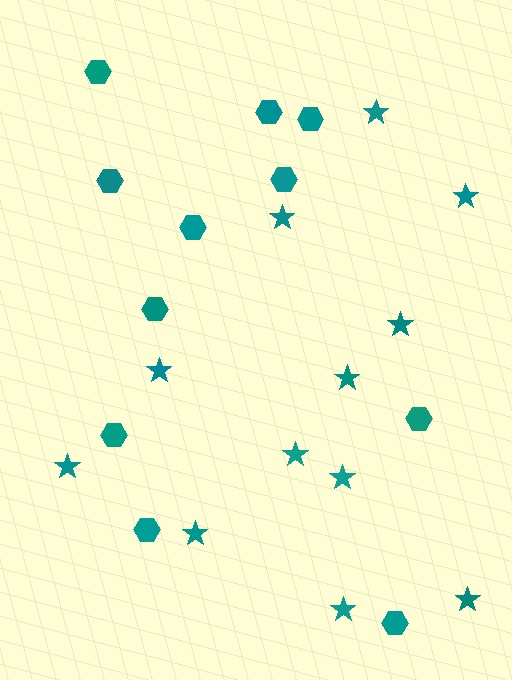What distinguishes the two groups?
There are 2 groups: one group of stars (12) and one group of hexagons (11).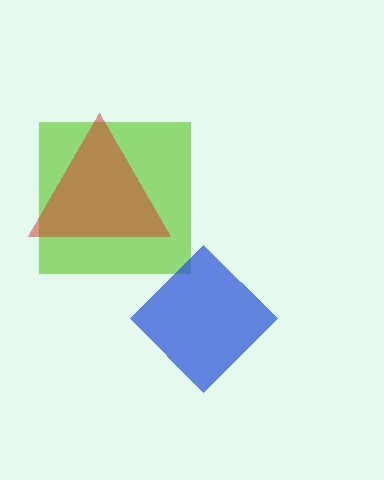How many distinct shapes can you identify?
There are 3 distinct shapes: a lime square, a blue diamond, a red triangle.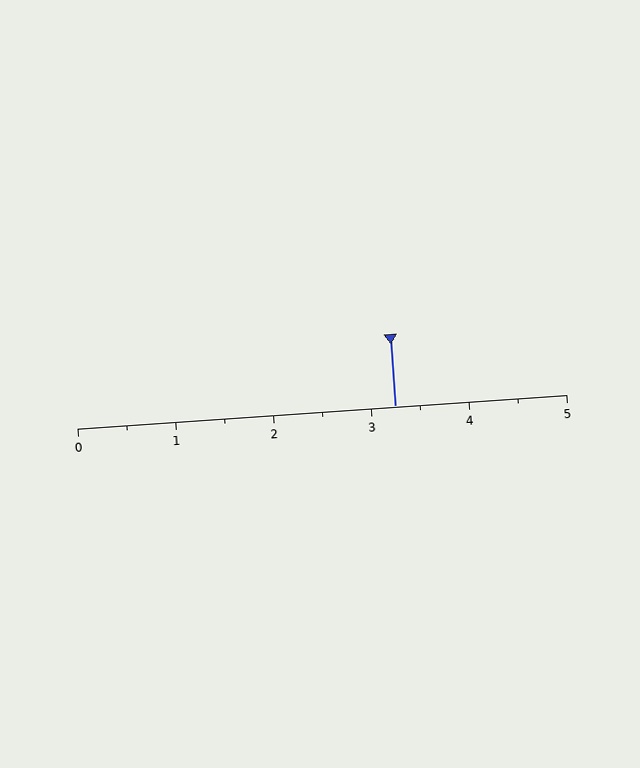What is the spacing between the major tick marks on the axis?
The major ticks are spaced 1 apart.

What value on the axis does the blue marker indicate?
The marker indicates approximately 3.2.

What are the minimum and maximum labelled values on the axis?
The axis runs from 0 to 5.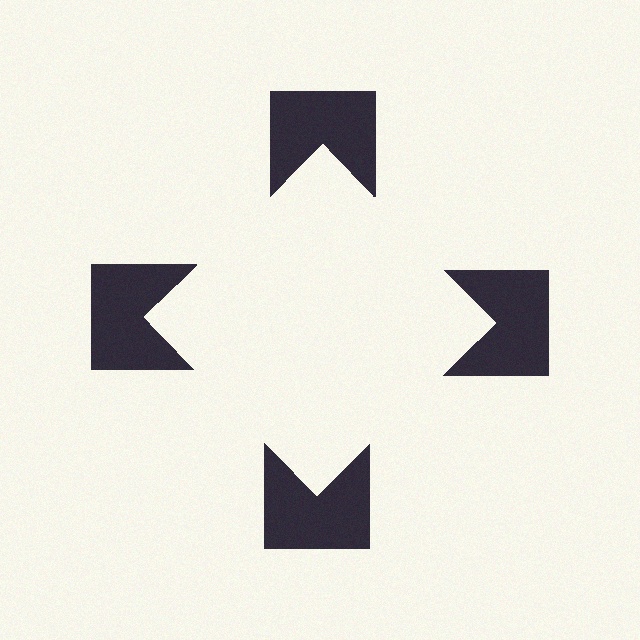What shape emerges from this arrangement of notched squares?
An illusory square — its edges are inferred from the aligned wedge cuts in the notched squares, not physically drawn.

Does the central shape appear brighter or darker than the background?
It typically appears slightly brighter than the background, even though no actual brightness change is drawn.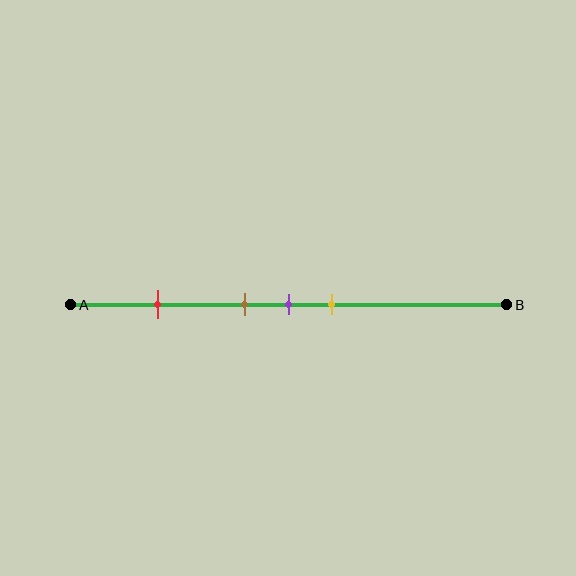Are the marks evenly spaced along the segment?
No, the marks are not evenly spaced.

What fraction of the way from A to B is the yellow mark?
The yellow mark is approximately 60% (0.6) of the way from A to B.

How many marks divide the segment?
There are 4 marks dividing the segment.